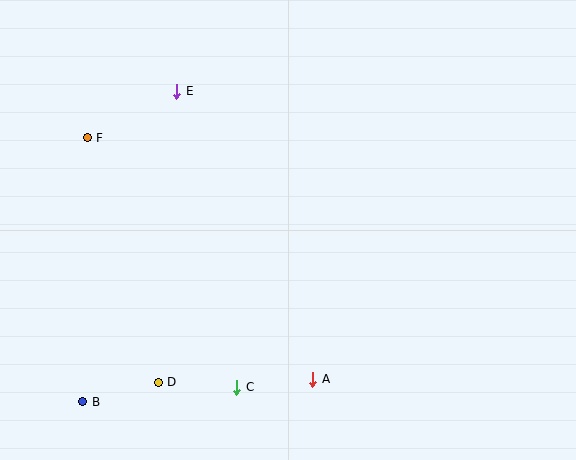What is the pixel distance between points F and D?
The distance between F and D is 254 pixels.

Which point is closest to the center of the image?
Point A at (313, 379) is closest to the center.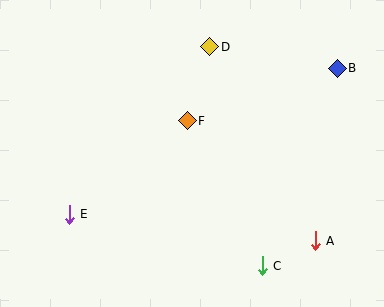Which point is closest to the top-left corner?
Point D is closest to the top-left corner.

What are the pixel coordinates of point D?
Point D is at (210, 47).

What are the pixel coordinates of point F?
Point F is at (187, 121).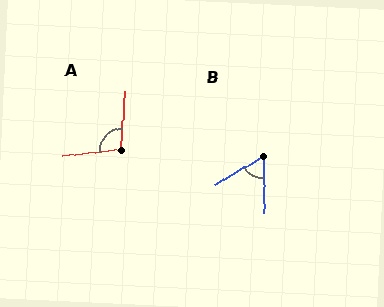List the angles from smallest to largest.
B (60°), A (100°).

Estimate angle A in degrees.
Approximately 100 degrees.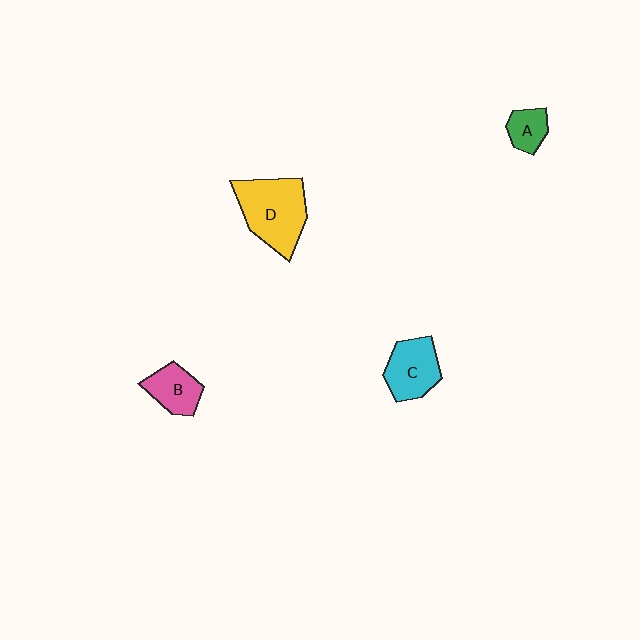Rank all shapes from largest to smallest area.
From largest to smallest: D (yellow), C (cyan), B (pink), A (green).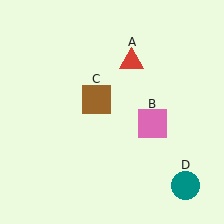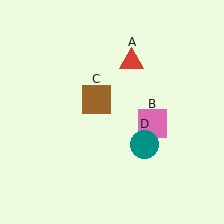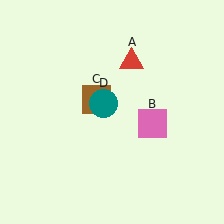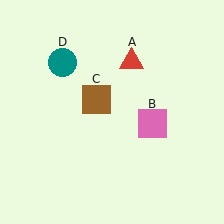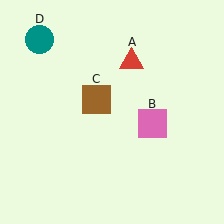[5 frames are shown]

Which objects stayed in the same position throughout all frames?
Red triangle (object A) and pink square (object B) and brown square (object C) remained stationary.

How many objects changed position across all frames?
1 object changed position: teal circle (object D).